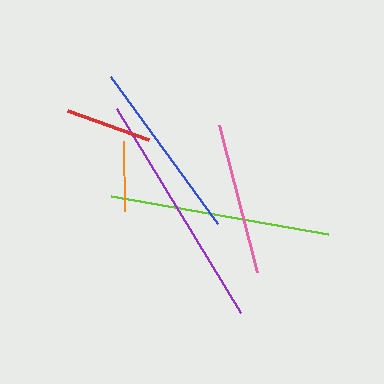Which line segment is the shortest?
The orange line is the shortest at approximately 70 pixels.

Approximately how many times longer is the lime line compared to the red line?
The lime line is approximately 2.6 times the length of the red line.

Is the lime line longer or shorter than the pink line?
The lime line is longer than the pink line.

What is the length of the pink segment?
The pink segment is approximately 151 pixels long.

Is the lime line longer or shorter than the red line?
The lime line is longer than the red line.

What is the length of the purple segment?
The purple segment is approximately 238 pixels long.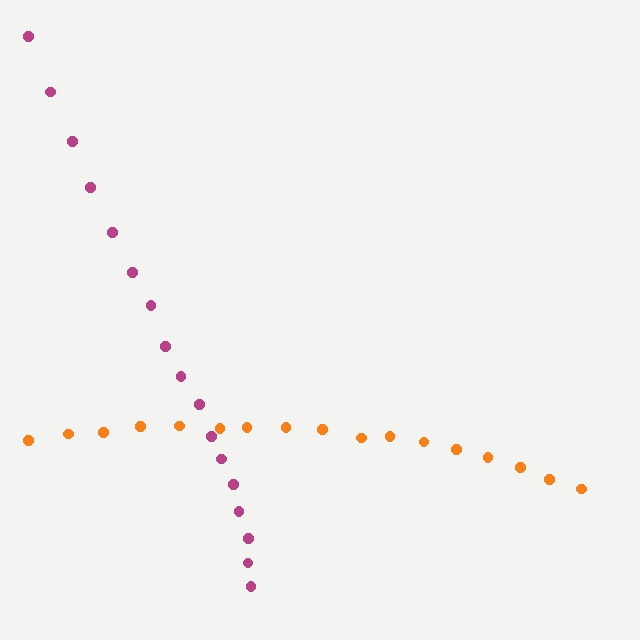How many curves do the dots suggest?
There are 2 distinct paths.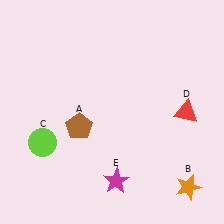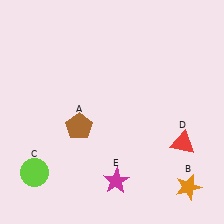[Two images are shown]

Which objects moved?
The objects that moved are: the lime circle (C), the red triangle (D).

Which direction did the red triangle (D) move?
The red triangle (D) moved down.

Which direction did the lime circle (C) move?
The lime circle (C) moved down.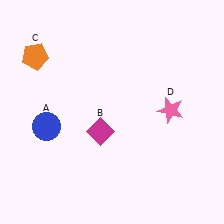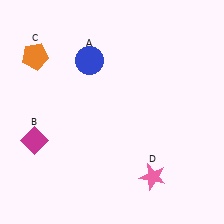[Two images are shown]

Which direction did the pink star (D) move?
The pink star (D) moved down.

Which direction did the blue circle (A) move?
The blue circle (A) moved up.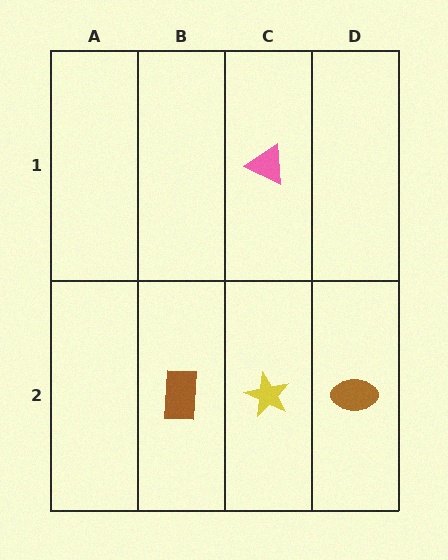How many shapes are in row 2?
3 shapes.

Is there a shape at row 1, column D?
No, that cell is empty.